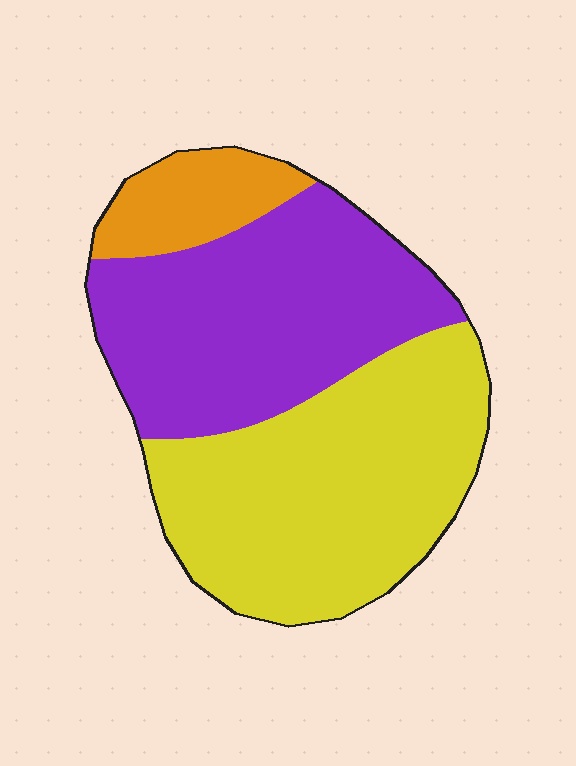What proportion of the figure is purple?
Purple takes up about two fifths (2/5) of the figure.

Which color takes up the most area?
Yellow, at roughly 45%.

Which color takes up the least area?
Orange, at roughly 10%.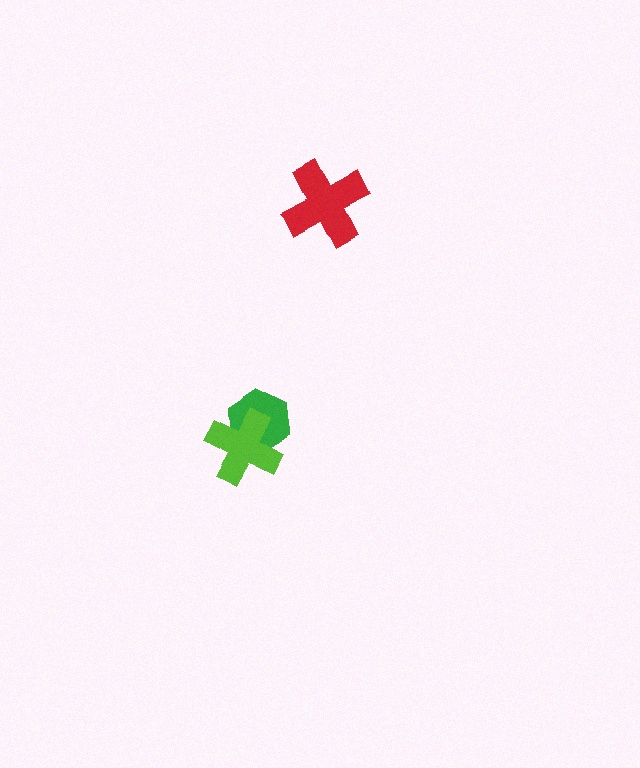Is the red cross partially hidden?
No, no other shape covers it.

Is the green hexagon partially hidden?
Yes, it is partially covered by another shape.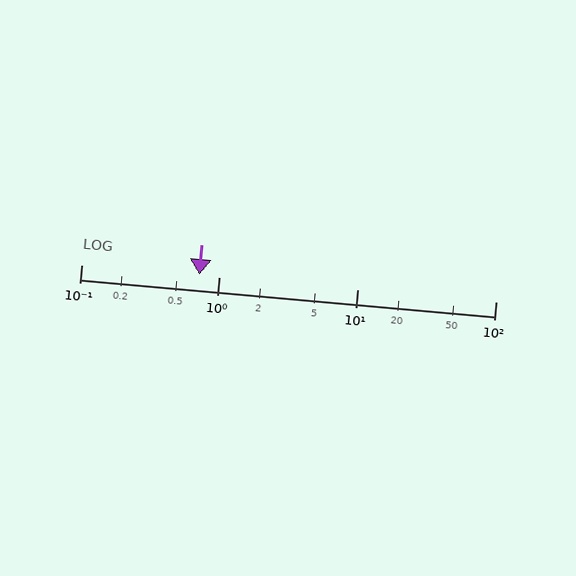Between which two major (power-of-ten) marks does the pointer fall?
The pointer is between 0.1 and 1.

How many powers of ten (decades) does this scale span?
The scale spans 3 decades, from 0.1 to 100.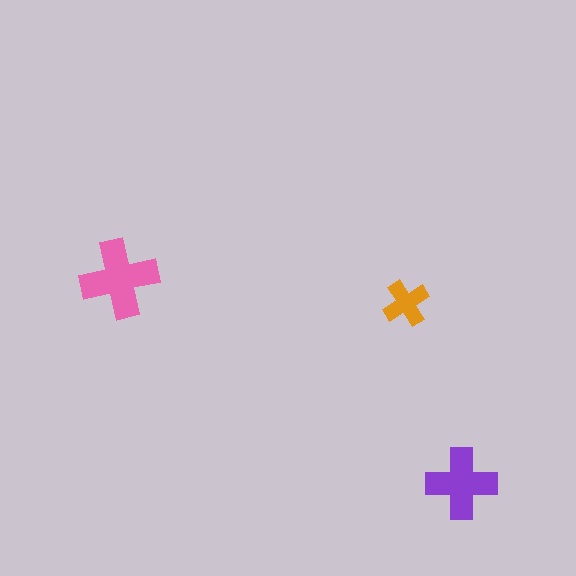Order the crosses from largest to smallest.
the pink one, the purple one, the orange one.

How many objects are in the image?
There are 3 objects in the image.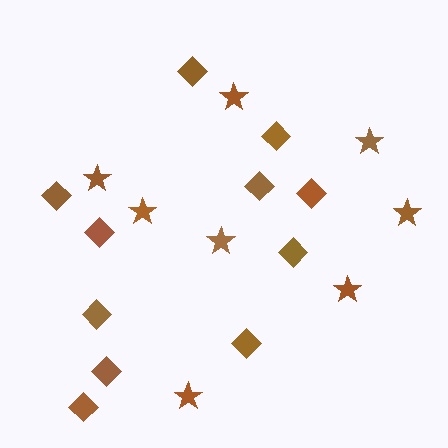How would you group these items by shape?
There are 2 groups: one group of diamonds (11) and one group of stars (8).